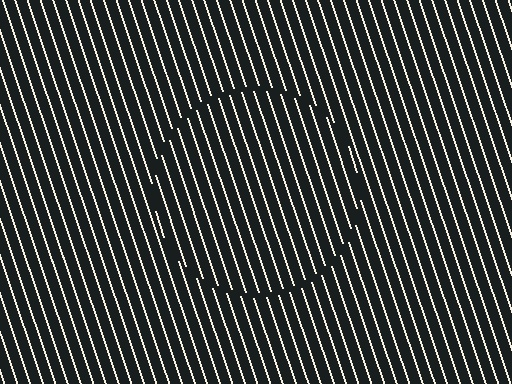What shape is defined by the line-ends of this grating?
An illusory circle. The interior of the shape contains the same grating, shifted by half a period — the contour is defined by the phase discontinuity where line-ends from the inner and outer gratings abut.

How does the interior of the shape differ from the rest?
The interior of the shape contains the same grating, shifted by half a period — the contour is defined by the phase discontinuity where line-ends from the inner and outer gratings abut.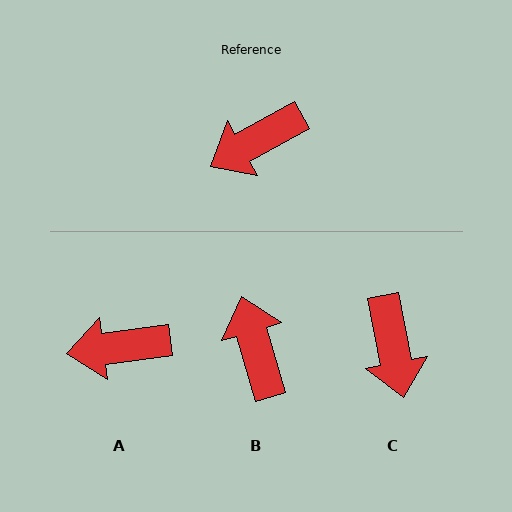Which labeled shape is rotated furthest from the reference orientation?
B, about 103 degrees away.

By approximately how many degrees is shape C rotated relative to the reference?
Approximately 72 degrees counter-clockwise.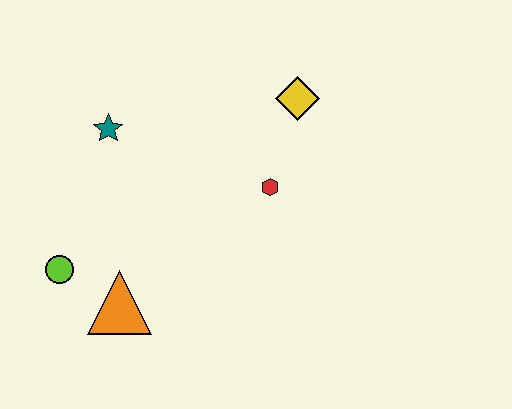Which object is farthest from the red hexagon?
The lime circle is farthest from the red hexagon.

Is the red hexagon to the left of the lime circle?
No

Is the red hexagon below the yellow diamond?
Yes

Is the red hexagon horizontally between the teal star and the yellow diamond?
Yes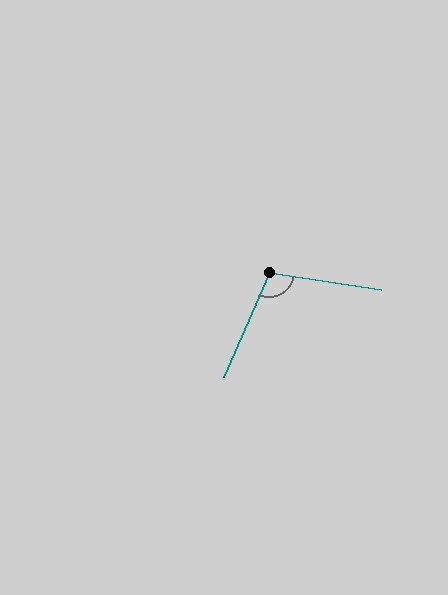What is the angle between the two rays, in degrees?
Approximately 105 degrees.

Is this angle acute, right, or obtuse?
It is obtuse.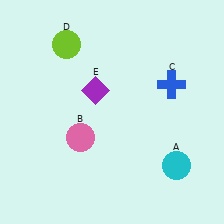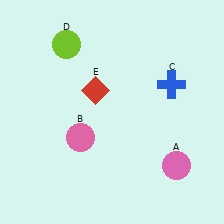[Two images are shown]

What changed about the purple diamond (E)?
In Image 1, E is purple. In Image 2, it changed to red.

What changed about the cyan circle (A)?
In Image 1, A is cyan. In Image 2, it changed to pink.